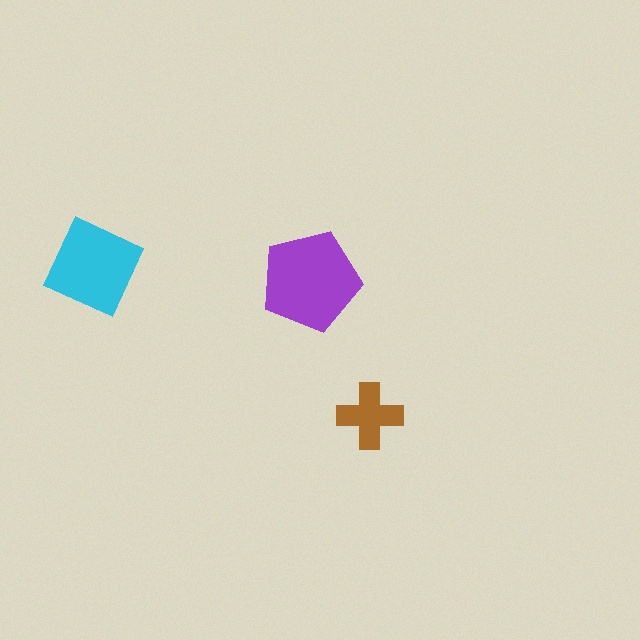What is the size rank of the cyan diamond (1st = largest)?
2nd.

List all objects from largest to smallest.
The purple pentagon, the cyan diamond, the brown cross.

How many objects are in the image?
There are 3 objects in the image.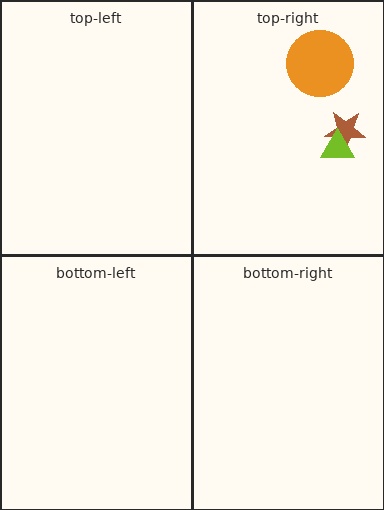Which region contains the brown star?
The top-right region.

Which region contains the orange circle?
The top-right region.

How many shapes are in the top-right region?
3.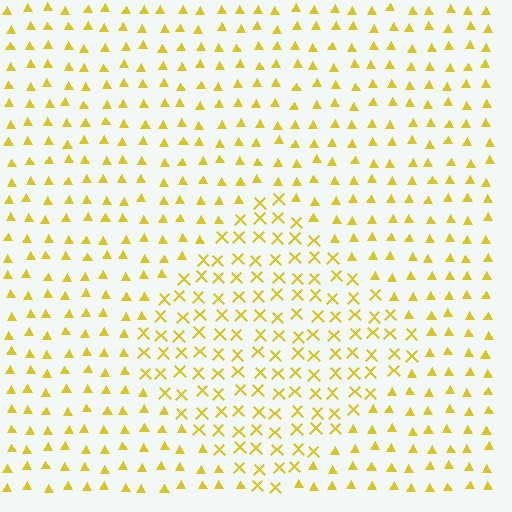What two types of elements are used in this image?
The image uses X marks inside the diamond region and triangles outside it.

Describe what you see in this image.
The image is filled with small yellow elements arranged in a uniform grid. A diamond-shaped region contains X marks, while the surrounding area contains triangles. The boundary is defined purely by the change in element shape.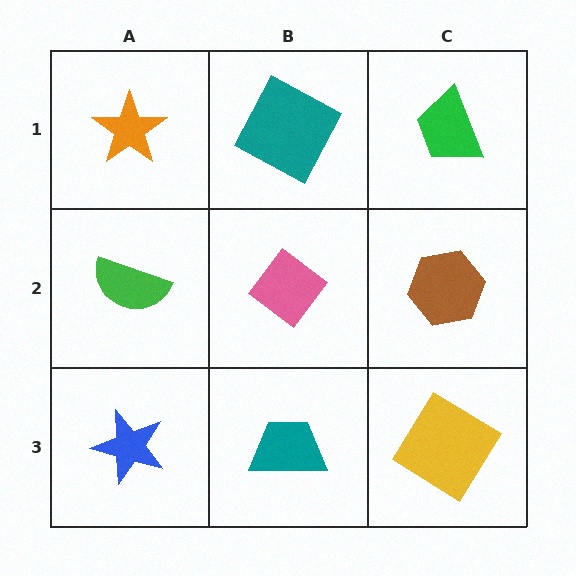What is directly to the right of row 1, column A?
A teal square.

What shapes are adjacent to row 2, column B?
A teal square (row 1, column B), a teal trapezoid (row 3, column B), a green semicircle (row 2, column A), a brown hexagon (row 2, column C).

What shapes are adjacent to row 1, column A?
A green semicircle (row 2, column A), a teal square (row 1, column B).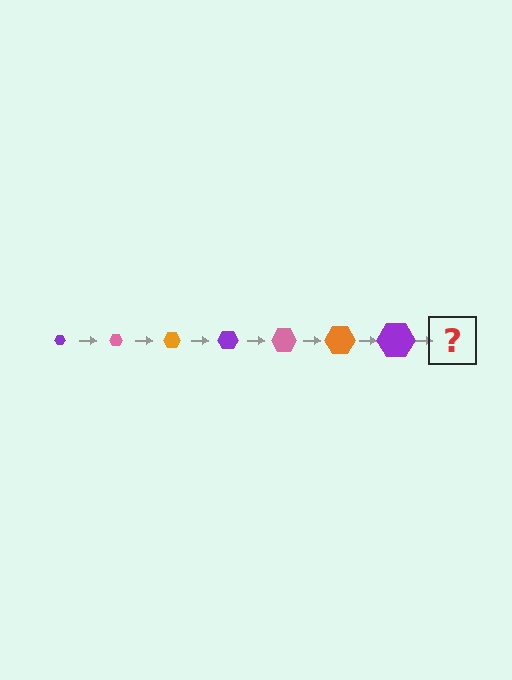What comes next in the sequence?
The next element should be a pink hexagon, larger than the previous one.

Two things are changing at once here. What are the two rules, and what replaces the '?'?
The two rules are that the hexagon grows larger each step and the color cycles through purple, pink, and orange. The '?' should be a pink hexagon, larger than the previous one.